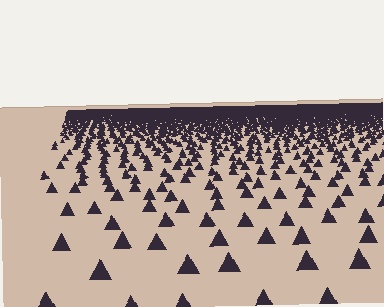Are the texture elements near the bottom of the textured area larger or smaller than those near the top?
Larger. Near the bottom, elements are closer to the viewer and appear at a bigger on-screen size.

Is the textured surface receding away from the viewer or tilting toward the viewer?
The surface is receding away from the viewer. Texture elements get smaller and denser toward the top.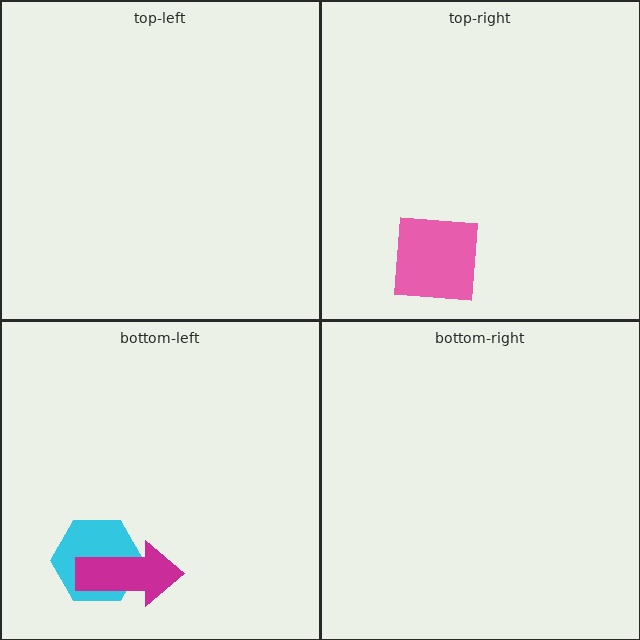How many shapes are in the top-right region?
1.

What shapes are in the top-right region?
The pink square.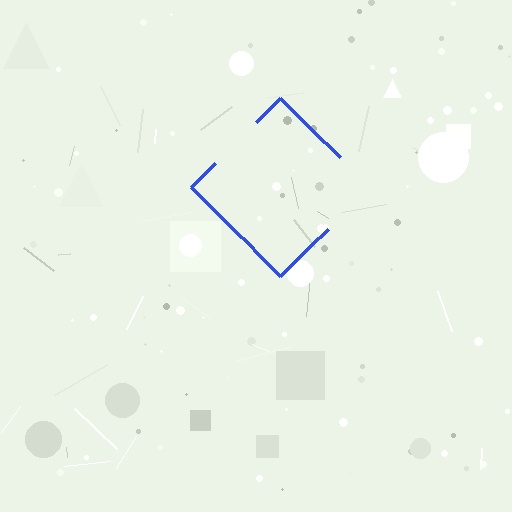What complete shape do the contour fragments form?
The contour fragments form a diamond.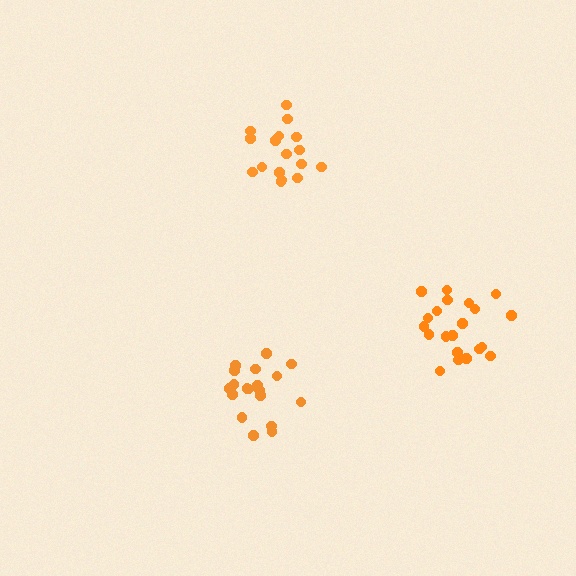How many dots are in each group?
Group 1: 17 dots, Group 2: 19 dots, Group 3: 21 dots (57 total).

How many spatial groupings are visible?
There are 3 spatial groupings.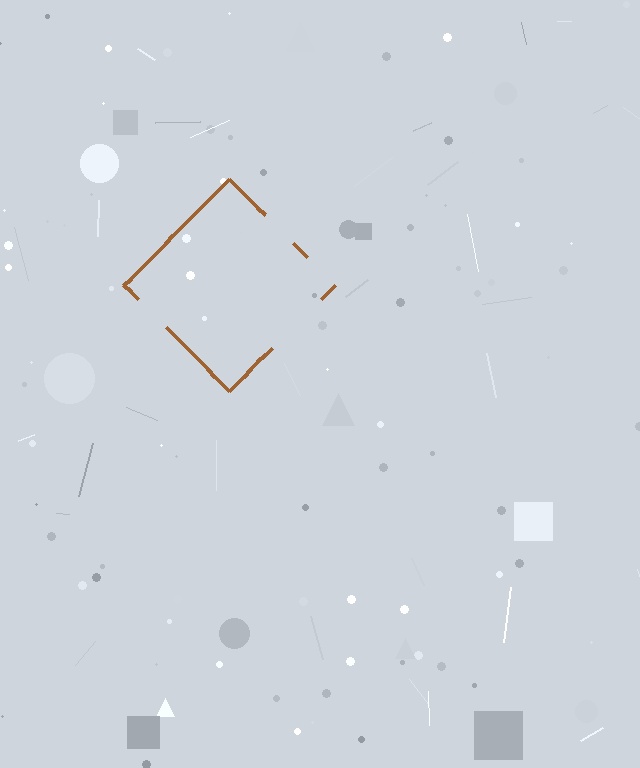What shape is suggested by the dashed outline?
The dashed outline suggests a diamond.